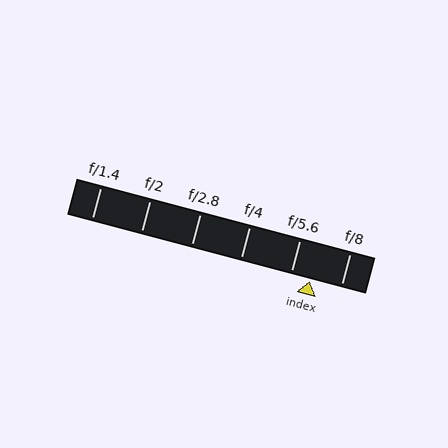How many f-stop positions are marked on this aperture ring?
There are 6 f-stop positions marked.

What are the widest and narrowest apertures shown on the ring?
The widest aperture shown is f/1.4 and the narrowest is f/8.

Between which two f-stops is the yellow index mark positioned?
The index mark is between f/5.6 and f/8.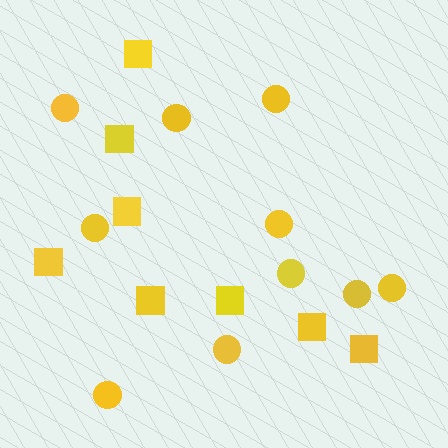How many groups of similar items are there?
There are 2 groups: one group of squares (8) and one group of circles (10).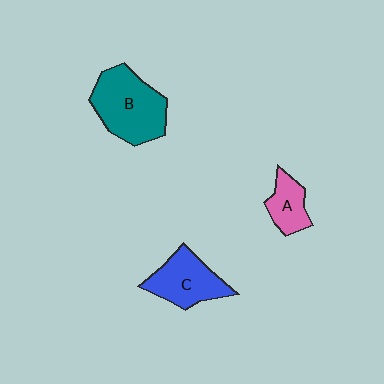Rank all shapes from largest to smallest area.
From largest to smallest: B (teal), C (blue), A (pink).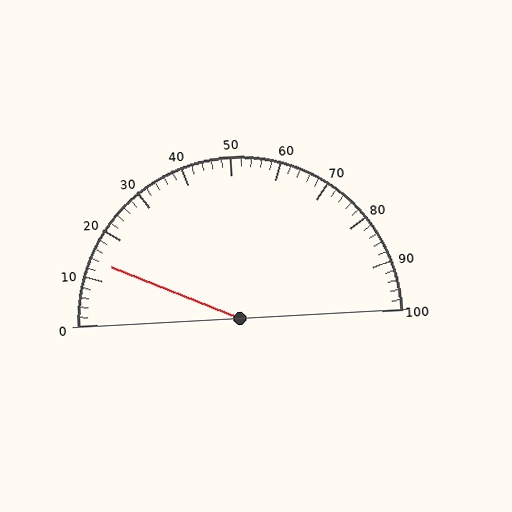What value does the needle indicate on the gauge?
The needle indicates approximately 14.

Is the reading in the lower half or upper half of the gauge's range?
The reading is in the lower half of the range (0 to 100).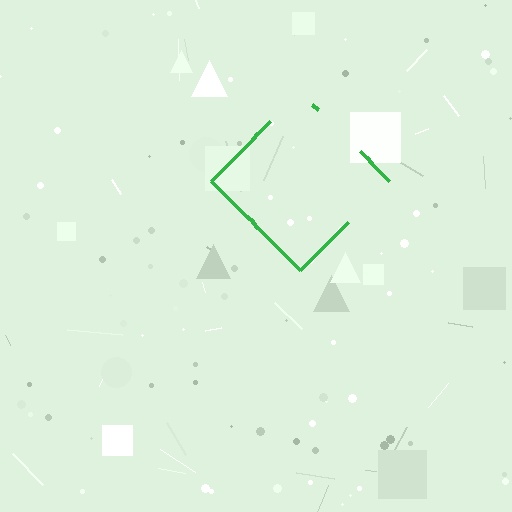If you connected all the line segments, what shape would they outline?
They would outline a diamond.